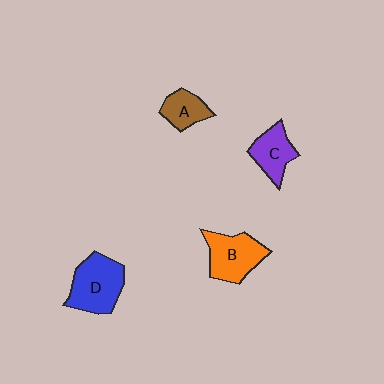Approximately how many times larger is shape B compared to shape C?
Approximately 1.4 times.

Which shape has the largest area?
Shape D (blue).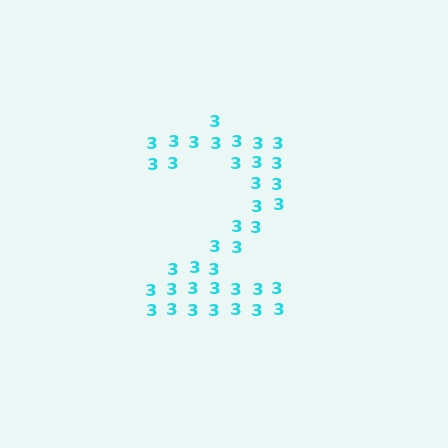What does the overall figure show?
The overall figure shows the digit 2.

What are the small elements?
The small elements are digit 3's.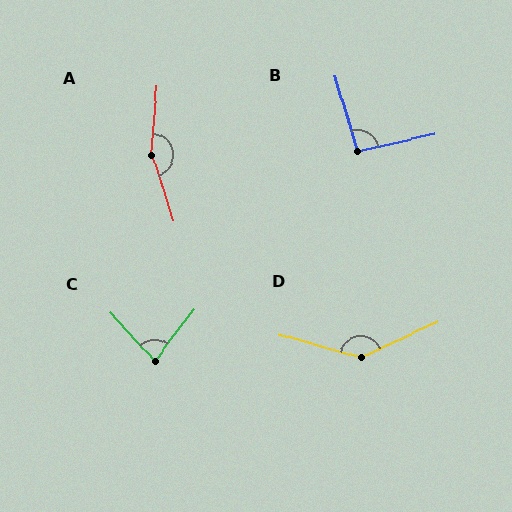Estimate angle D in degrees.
Approximately 139 degrees.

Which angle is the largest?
A, at approximately 158 degrees.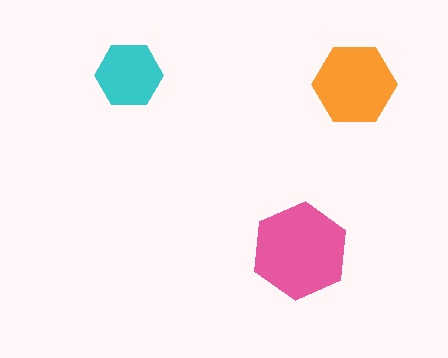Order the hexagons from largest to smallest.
the pink one, the orange one, the cyan one.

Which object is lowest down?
The pink hexagon is bottommost.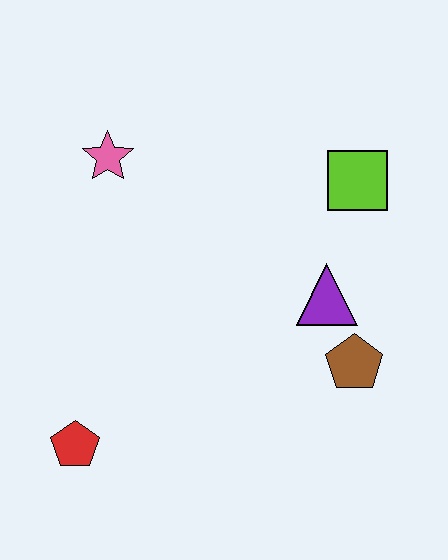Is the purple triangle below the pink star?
Yes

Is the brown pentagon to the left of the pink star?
No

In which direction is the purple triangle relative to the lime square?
The purple triangle is below the lime square.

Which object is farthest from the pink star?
The brown pentagon is farthest from the pink star.